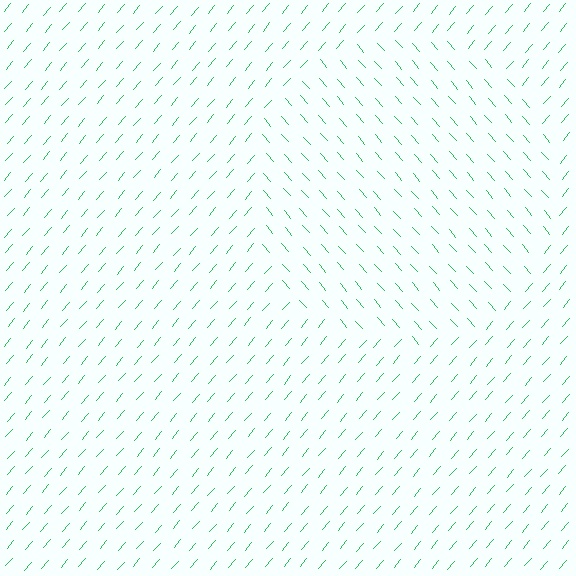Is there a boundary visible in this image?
Yes, there is a texture boundary formed by a change in line orientation.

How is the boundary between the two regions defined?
The boundary is defined purely by a change in line orientation (approximately 81 degrees difference). All lines are the same color and thickness.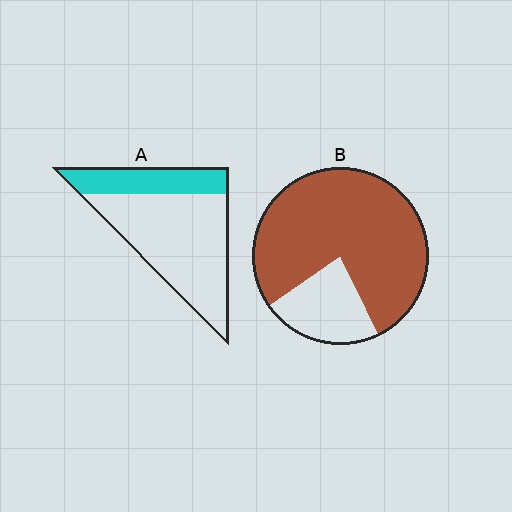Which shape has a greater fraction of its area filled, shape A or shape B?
Shape B.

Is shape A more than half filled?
No.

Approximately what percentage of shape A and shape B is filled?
A is approximately 30% and B is approximately 80%.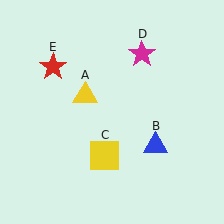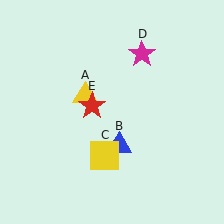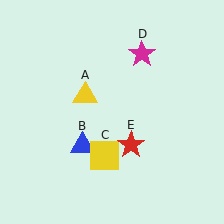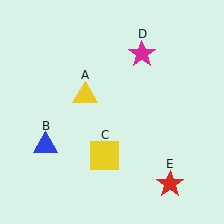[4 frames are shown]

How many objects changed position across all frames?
2 objects changed position: blue triangle (object B), red star (object E).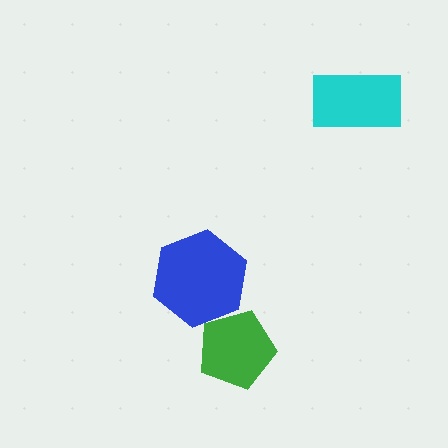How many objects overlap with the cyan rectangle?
0 objects overlap with the cyan rectangle.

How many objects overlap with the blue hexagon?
1 object overlaps with the blue hexagon.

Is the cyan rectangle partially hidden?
No, no other shape covers it.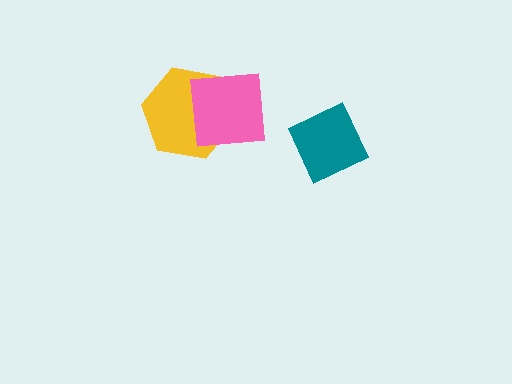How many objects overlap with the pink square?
1 object overlaps with the pink square.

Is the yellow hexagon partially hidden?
Yes, it is partially covered by another shape.